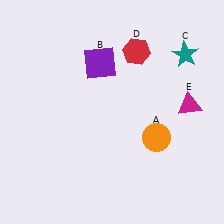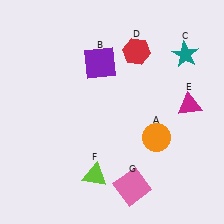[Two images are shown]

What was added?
A lime triangle (F), a pink square (G) were added in Image 2.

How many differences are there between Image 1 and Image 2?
There are 2 differences between the two images.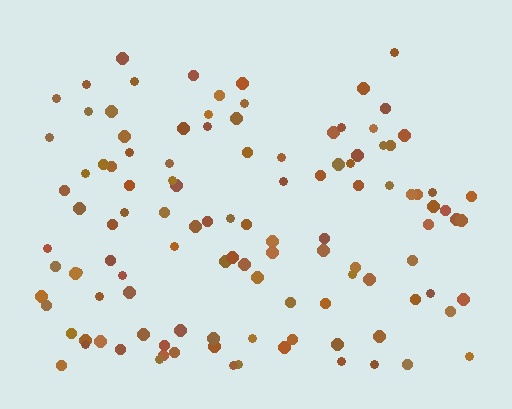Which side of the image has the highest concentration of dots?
The bottom.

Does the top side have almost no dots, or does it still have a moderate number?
Still a moderate number, just noticeably fewer than the bottom.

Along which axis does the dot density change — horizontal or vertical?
Vertical.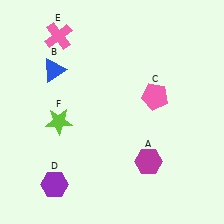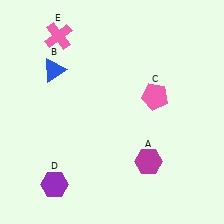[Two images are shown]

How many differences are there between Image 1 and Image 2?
There is 1 difference between the two images.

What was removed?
The lime star (F) was removed in Image 2.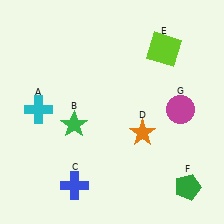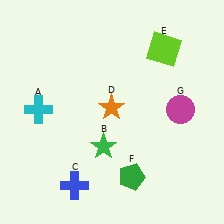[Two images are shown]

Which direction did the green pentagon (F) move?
The green pentagon (F) moved left.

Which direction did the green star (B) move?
The green star (B) moved right.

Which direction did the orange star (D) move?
The orange star (D) moved left.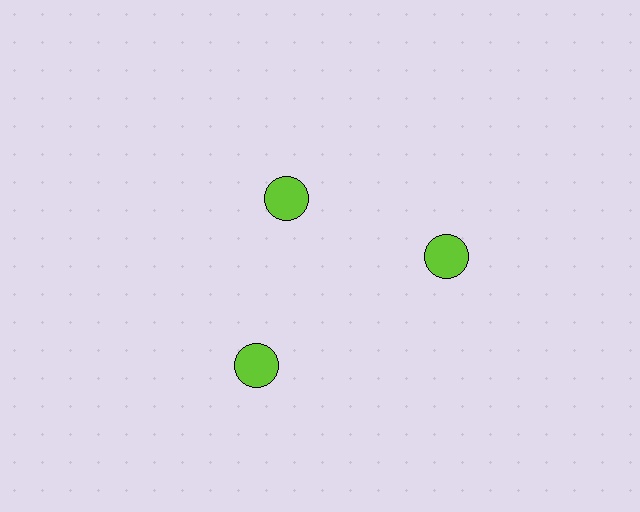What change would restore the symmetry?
The symmetry would be restored by moving it outward, back onto the ring so that all 3 circles sit at equal angles and equal distance from the center.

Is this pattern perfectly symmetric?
No. The 3 lime circles are arranged in a ring, but one element near the 11 o'clock position is pulled inward toward the center, breaking the 3-fold rotational symmetry.